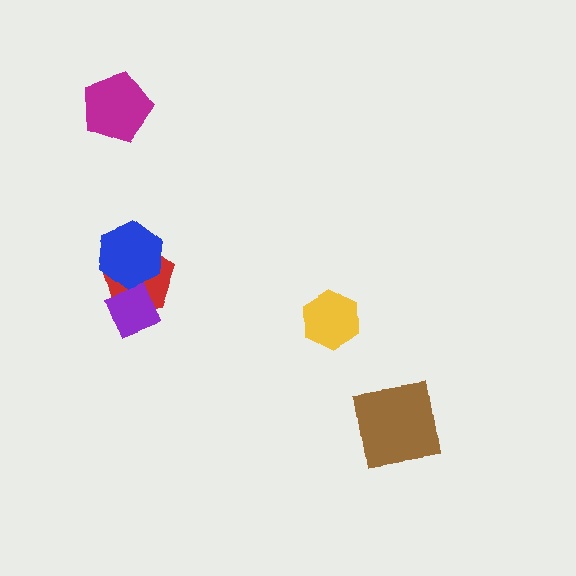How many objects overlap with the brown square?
0 objects overlap with the brown square.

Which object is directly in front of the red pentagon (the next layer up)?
The purple diamond is directly in front of the red pentagon.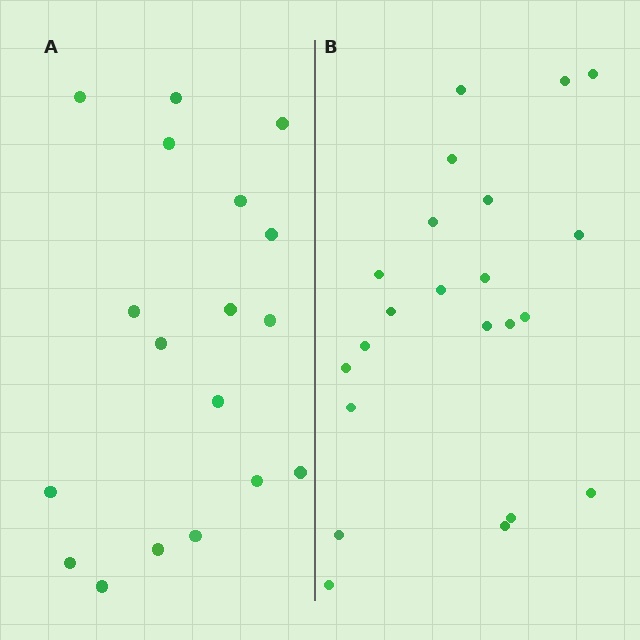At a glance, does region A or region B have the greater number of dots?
Region B (the right region) has more dots.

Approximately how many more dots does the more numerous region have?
Region B has about 4 more dots than region A.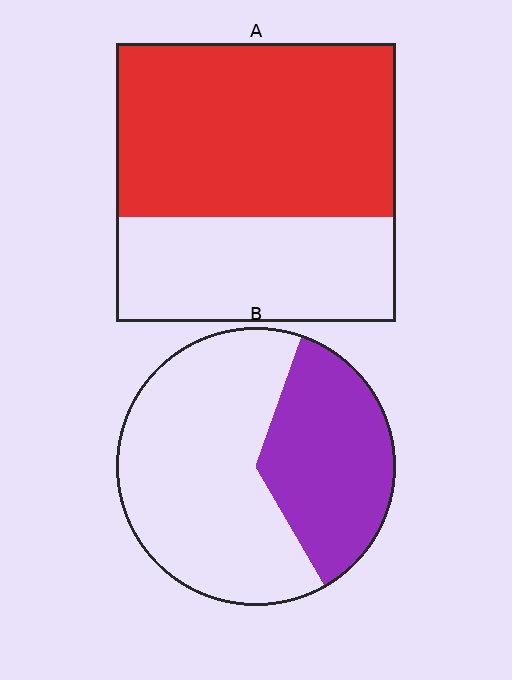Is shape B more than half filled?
No.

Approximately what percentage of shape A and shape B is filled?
A is approximately 60% and B is approximately 35%.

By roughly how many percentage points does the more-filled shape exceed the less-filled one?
By roughly 25 percentage points (A over B).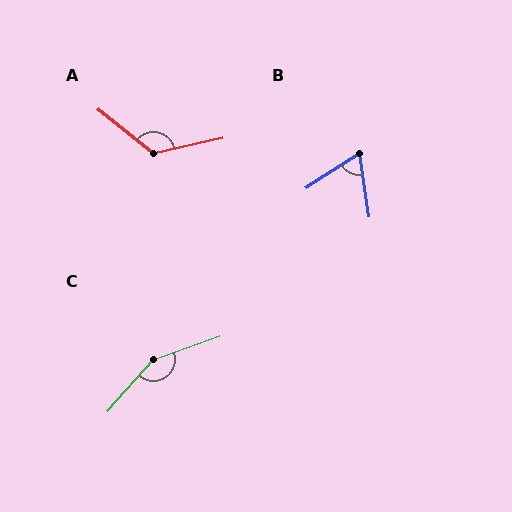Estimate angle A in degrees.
Approximately 129 degrees.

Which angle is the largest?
C, at approximately 151 degrees.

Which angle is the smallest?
B, at approximately 66 degrees.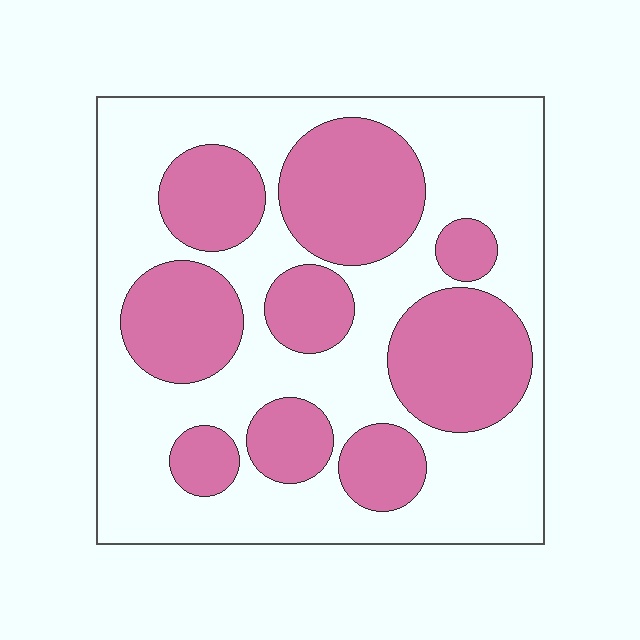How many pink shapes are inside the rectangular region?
9.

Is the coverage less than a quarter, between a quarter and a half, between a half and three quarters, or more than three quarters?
Between a quarter and a half.